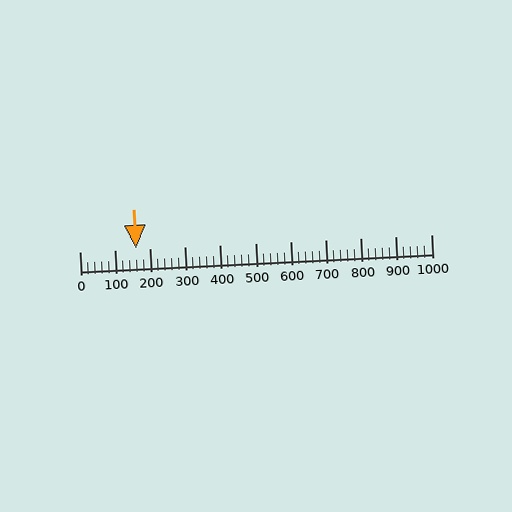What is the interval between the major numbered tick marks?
The major tick marks are spaced 100 units apart.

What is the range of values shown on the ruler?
The ruler shows values from 0 to 1000.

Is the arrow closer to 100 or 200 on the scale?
The arrow is closer to 200.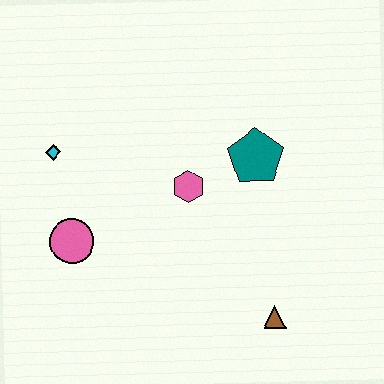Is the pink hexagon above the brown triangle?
Yes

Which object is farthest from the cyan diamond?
The brown triangle is farthest from the cyan diamond.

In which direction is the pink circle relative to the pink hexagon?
The pink circle is to the left of the pink hexagon.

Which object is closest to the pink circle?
The cyan diamond is closest to the pink circle.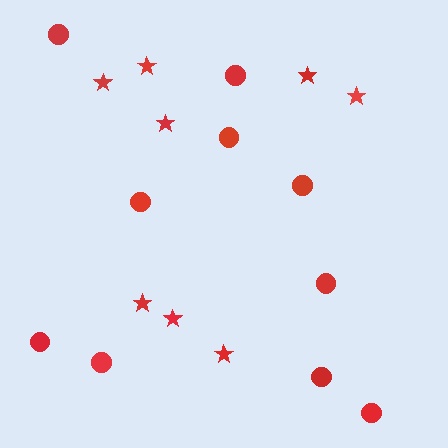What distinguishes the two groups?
There are 2 groups: one group of stars (8) and one group of circles (10).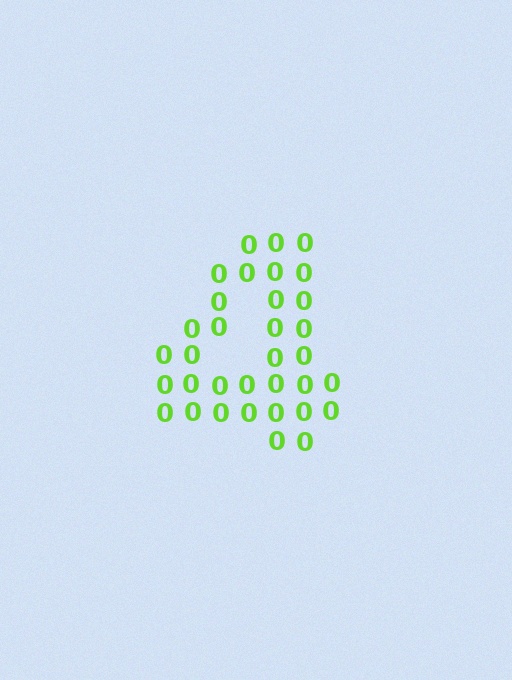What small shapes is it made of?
It is made of small digit 0's.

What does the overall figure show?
The overall figure shows the digit 4.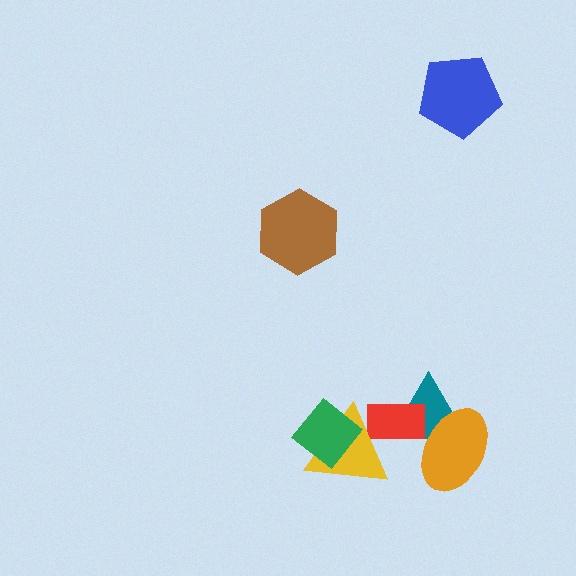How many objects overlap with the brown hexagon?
0 objects overlap with the brown hexagon.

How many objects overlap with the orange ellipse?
2 objects overlap with the orange ellipse.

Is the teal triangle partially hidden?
Yes, it is partially covered by another shape.